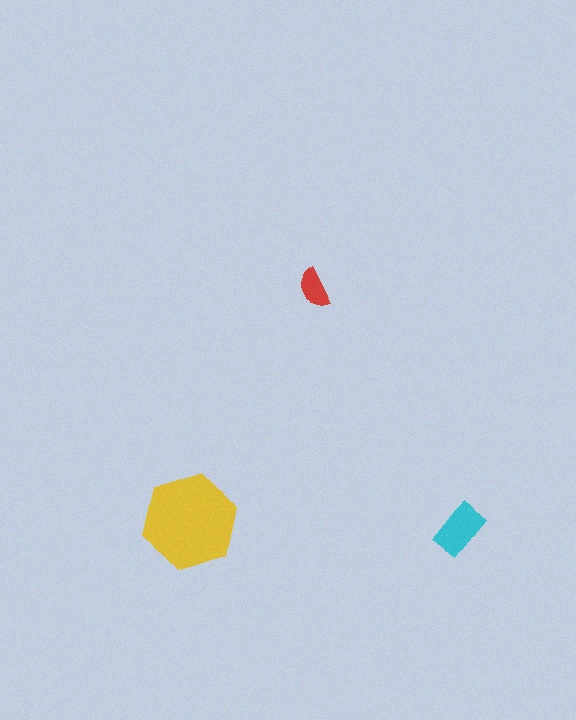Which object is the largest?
The yellow hexagon.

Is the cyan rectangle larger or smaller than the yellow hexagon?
Smaller.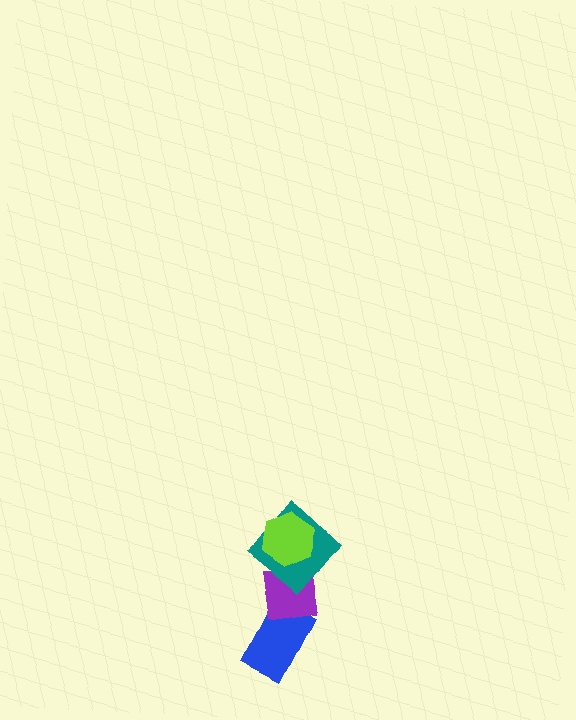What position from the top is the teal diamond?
The teal diamond is 2nd from the top.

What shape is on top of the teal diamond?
The lime hexagon is on top of the teal diamond.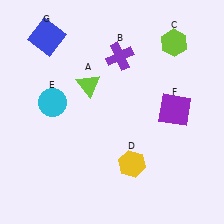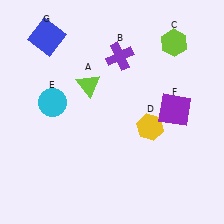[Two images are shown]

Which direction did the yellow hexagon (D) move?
The yellow hexagon (D) moved up.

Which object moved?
The yellow hexagon (D) moved up.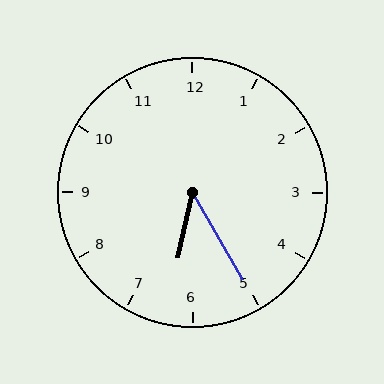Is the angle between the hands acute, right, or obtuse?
It is acute.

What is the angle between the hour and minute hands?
Approximately 42 degrees.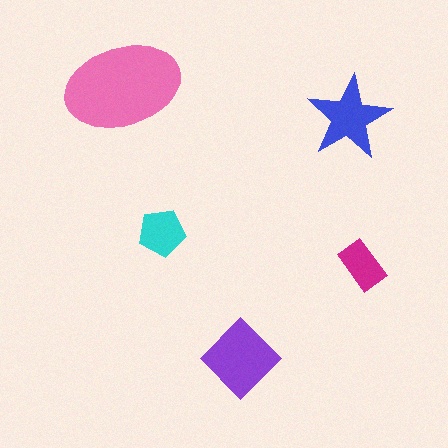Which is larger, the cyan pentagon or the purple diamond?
The purple diamond.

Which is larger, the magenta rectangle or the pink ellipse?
The pink ellipse.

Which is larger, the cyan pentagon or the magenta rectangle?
The cyan pentagon.